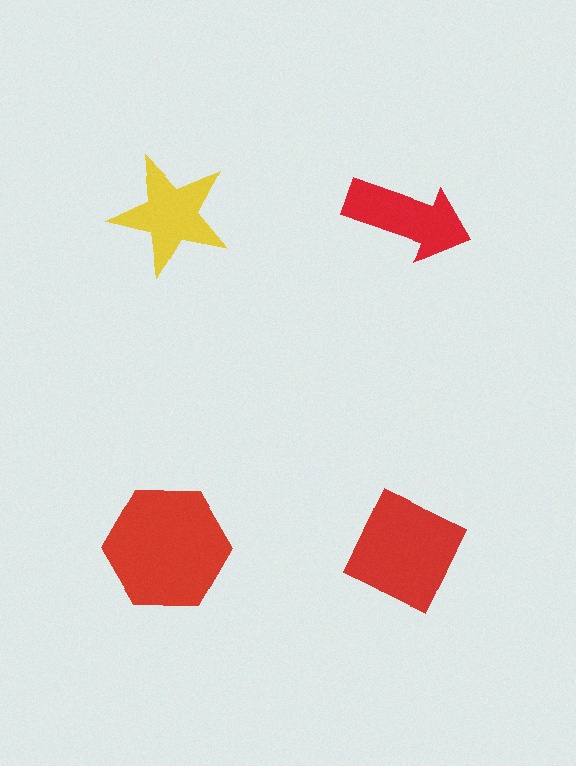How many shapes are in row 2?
2 shapes.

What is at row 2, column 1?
A red hexagon.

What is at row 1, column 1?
A yellow star.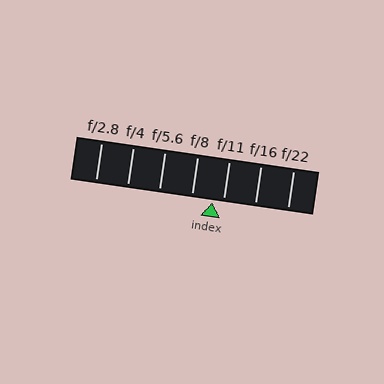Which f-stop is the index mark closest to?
The index mark is closest to f/11.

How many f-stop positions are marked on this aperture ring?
There are 7 f-stop positions marked.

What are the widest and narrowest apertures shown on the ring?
The widest aperture shown is f/2.8 and the narrowest is f/22.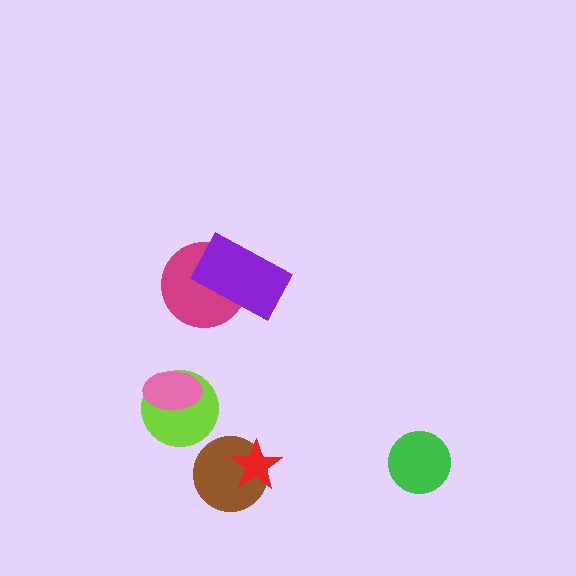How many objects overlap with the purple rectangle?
1 object overlaps with the purple rectangle.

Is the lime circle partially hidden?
Yes, it is partially covered by another shape.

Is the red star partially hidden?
No, no other shape covers it.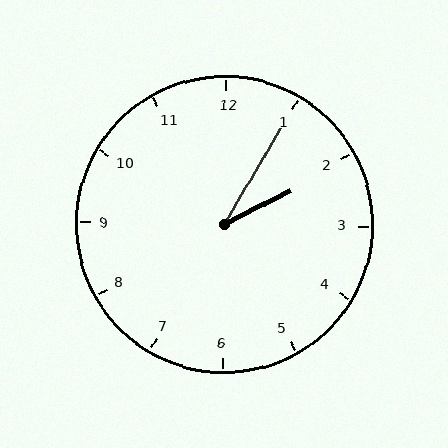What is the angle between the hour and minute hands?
Approximately 32 degrees.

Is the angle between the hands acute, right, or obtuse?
It is acute.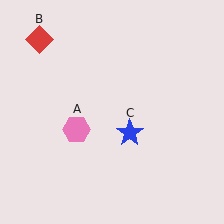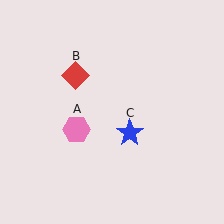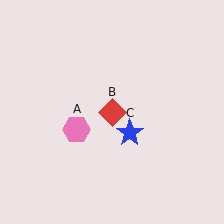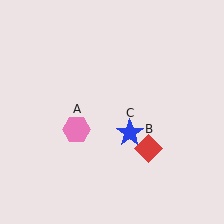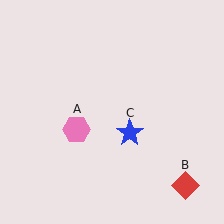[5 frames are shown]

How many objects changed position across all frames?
1 object changed position: red diamond (object B).